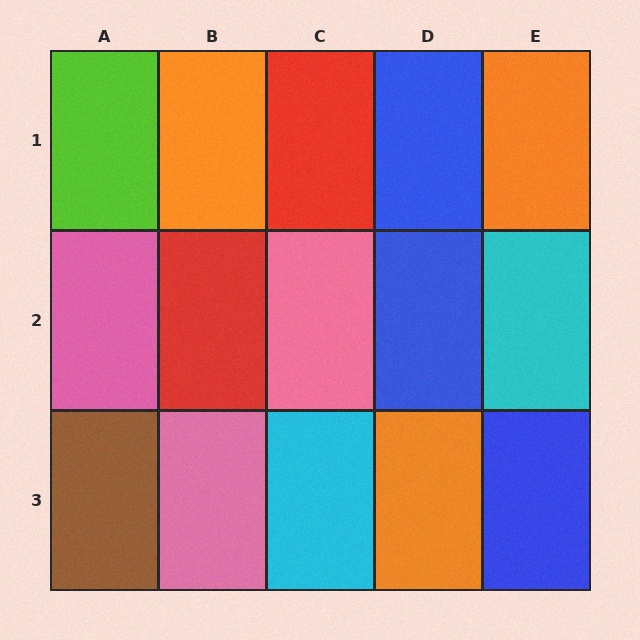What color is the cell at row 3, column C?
Cyan.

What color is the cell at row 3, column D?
Orange.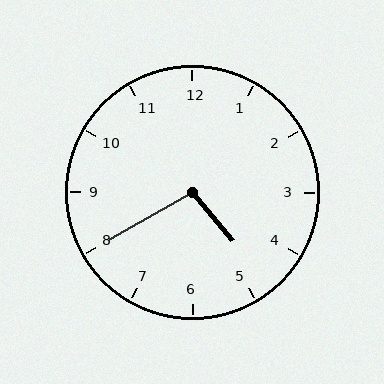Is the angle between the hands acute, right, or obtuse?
It is obtuse.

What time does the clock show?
4:40.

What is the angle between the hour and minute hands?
Approximately 100 degrees.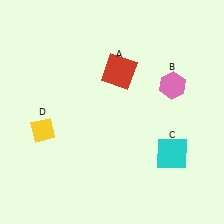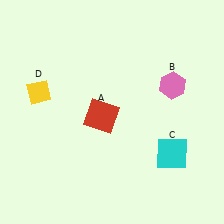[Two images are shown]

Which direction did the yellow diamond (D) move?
The yellow diamond (D) moved up.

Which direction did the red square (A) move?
The red square (A) moved down.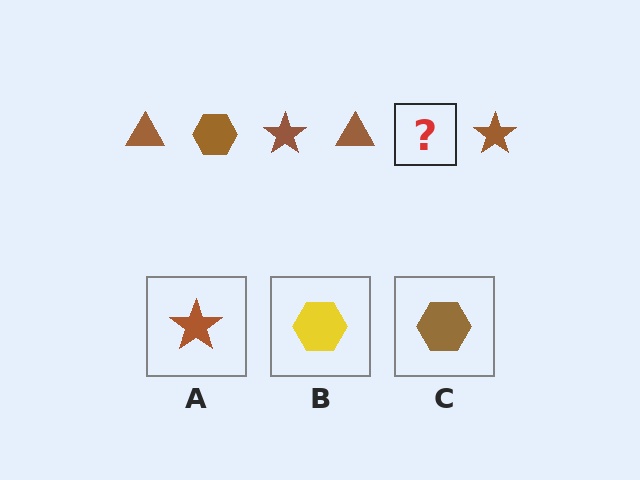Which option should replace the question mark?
Option C.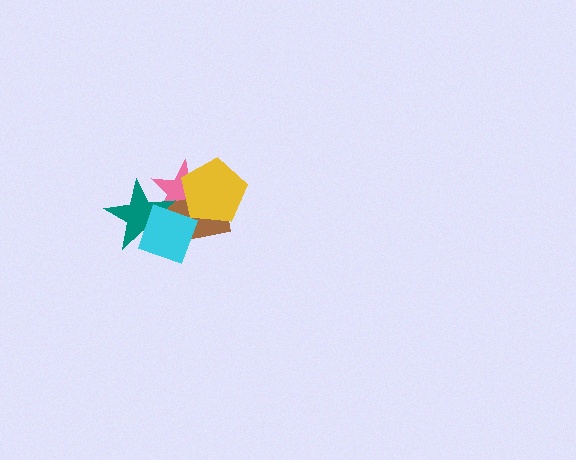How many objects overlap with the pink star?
4 objects overlap with the pink star.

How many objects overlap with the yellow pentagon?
2 objects overlap with the yellow pentagon.